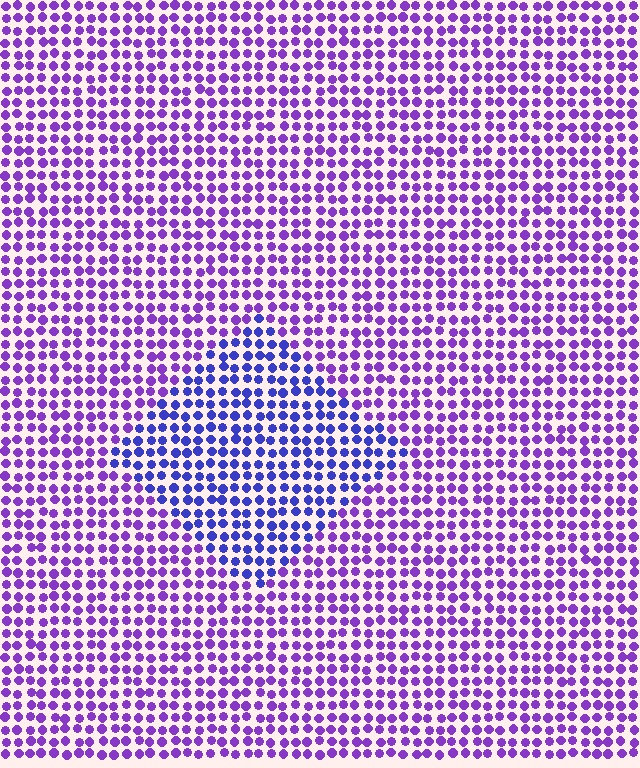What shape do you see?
I see a diamond.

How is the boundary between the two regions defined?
The boundary is defined purely by a slight shift in hue (about 35 degrees). Spacing, size, and orientation are identical on both sides.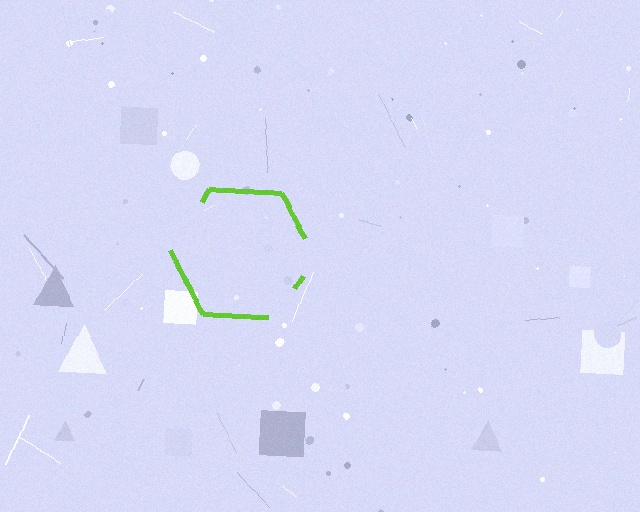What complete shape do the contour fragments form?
The contour fragments form a hexagon.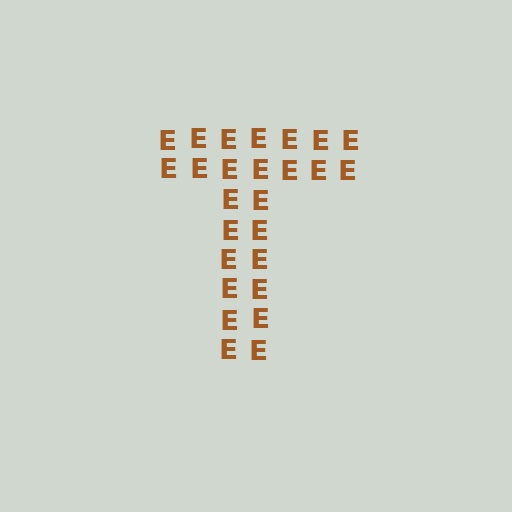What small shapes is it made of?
It is made of small letter E's.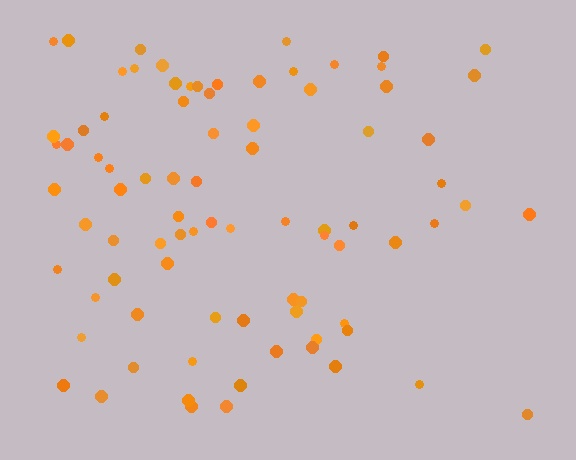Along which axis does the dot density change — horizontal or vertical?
Horizontal.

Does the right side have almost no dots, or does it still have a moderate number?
Still a moderate number, just noticeably fewer than the left.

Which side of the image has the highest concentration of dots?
The left.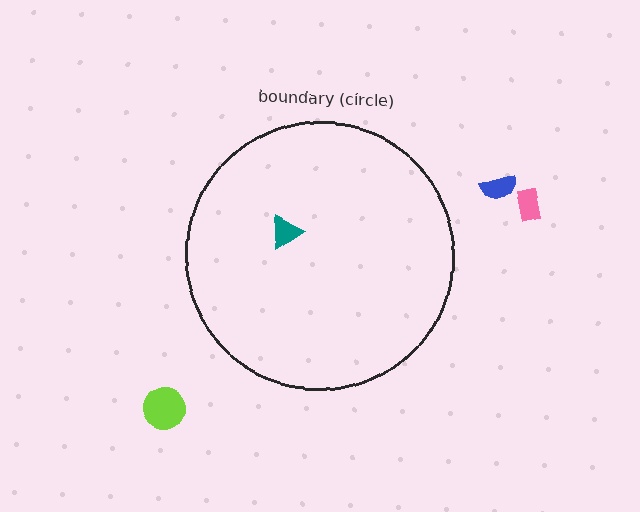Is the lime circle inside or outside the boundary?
Outside.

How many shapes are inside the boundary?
1 inside, 3 outside.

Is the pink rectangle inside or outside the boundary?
Outside.